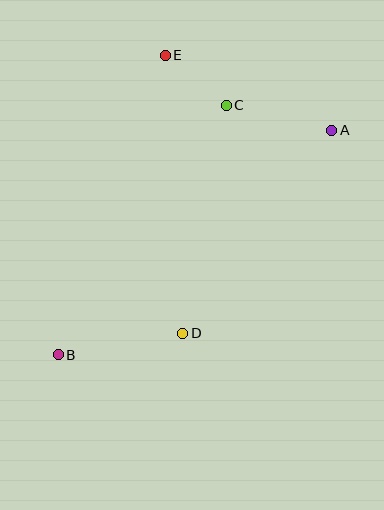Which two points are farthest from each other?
Points A and B are farthest from each other.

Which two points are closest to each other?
Points C and E are closest to each other.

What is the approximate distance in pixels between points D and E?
The distance between D and E is approximately 279 pixels.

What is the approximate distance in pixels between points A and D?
The distance between A and D is approximately 252 pixels.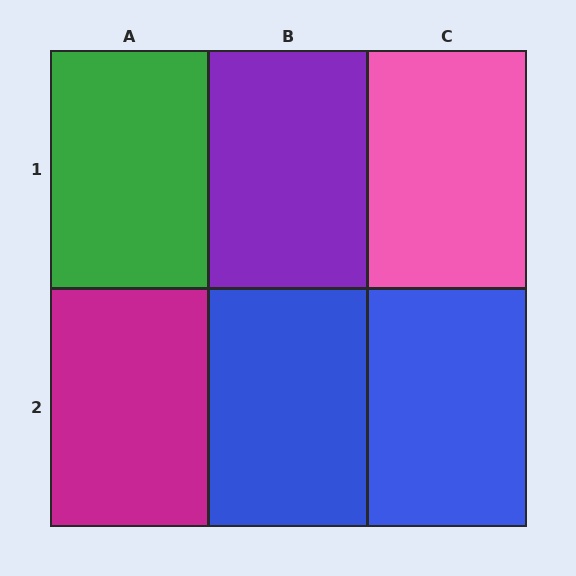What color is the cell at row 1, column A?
Green.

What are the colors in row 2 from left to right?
Magenta, blue, blue.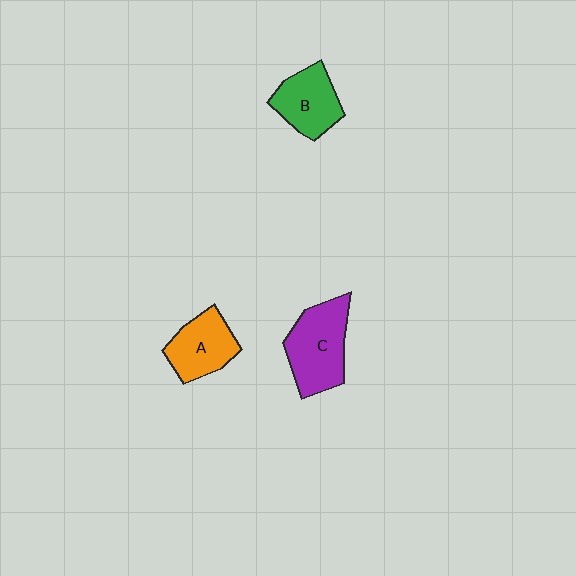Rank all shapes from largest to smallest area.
From largest to smallest: C (purple), B (green), A (orange).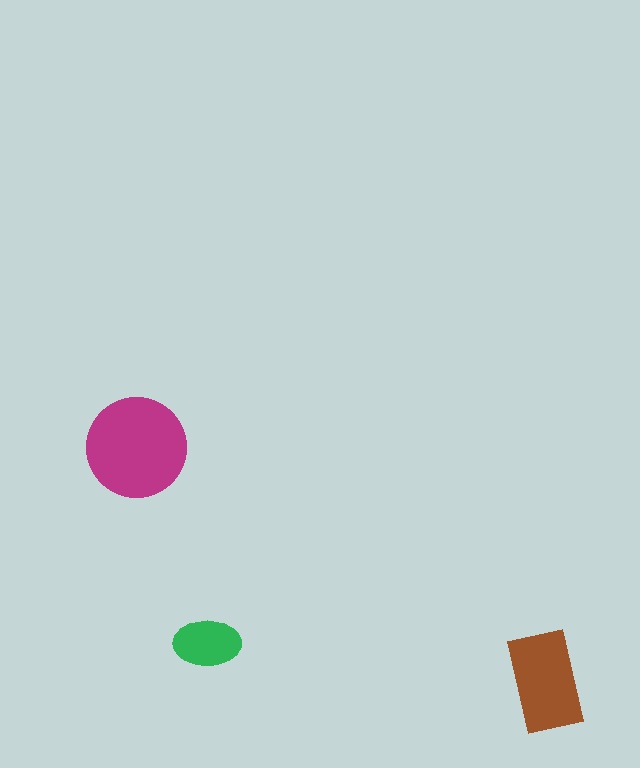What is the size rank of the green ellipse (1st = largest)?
3rd.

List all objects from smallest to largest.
The green ellipse, the brown rectangle, the magenta circle.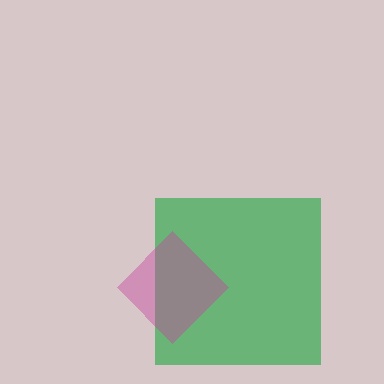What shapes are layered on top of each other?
The layered shapes are: a green square, a magenta diamond.